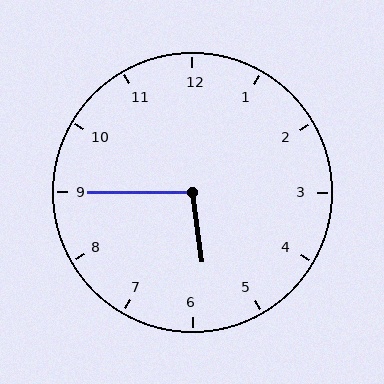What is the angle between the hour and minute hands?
Approximately 98 degrees.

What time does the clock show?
5:45.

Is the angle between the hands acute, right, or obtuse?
It is obtuse.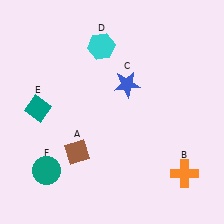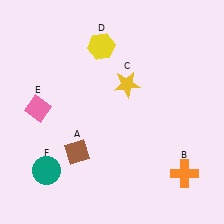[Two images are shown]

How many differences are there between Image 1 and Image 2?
There are 3 differences between the two images.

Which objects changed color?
C changed from blue to yellow. D changed from cyan to yellow. E changed from teal to pink.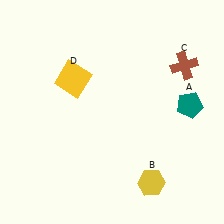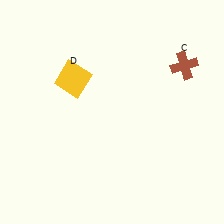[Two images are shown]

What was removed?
The teal pentagon (A), the yellow hexagon (B) were removed in Image 2.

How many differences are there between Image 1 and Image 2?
There are 2 differences between the two images.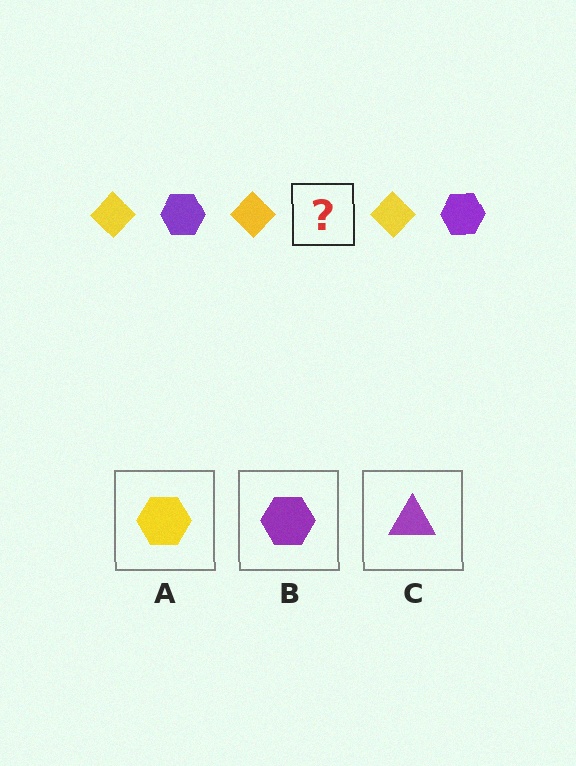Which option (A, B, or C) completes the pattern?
B.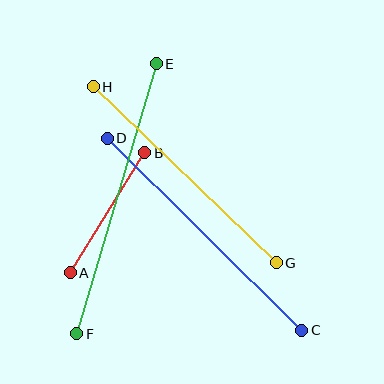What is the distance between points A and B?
The distance is approximately 141 pixels.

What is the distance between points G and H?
The distance is approximately 254 pixels.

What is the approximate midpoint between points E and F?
The midpoint is at approximately (116, 199) pixels.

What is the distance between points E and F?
The distance is approximately 282 pixels.